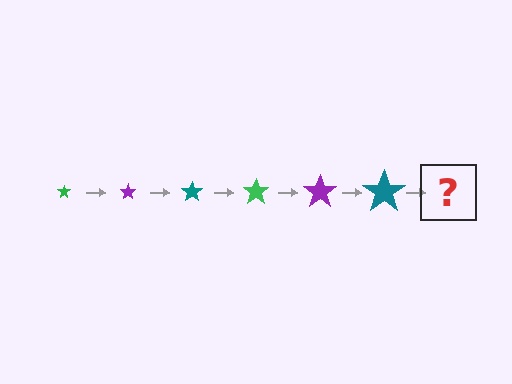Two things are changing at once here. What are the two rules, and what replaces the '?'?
The two rules are that the star grows larger each step and the color cycles through green, purple, and teal. The '?' should be a green star, larger than the previous one.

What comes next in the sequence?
The next element should be a green star, larger than the previous one.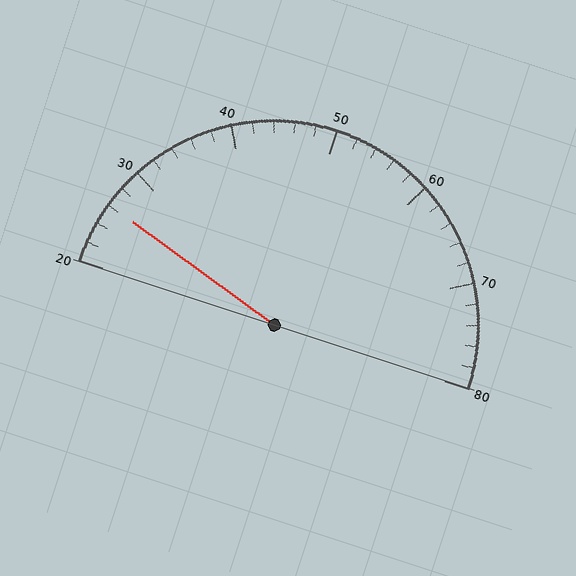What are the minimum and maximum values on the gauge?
The gauge ranges from 20 to 80.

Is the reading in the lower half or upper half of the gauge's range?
The reading is in the lower half of the range (20 to 80).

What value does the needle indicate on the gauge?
The needle indicates approximately 26.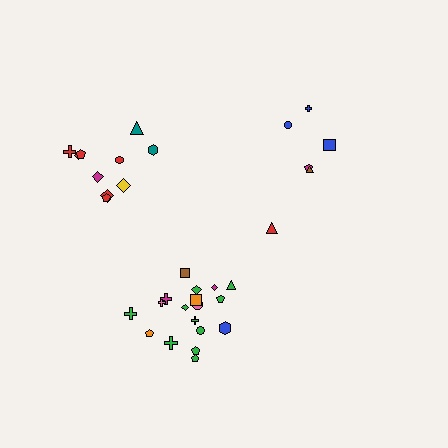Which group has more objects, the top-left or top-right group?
The top-left group.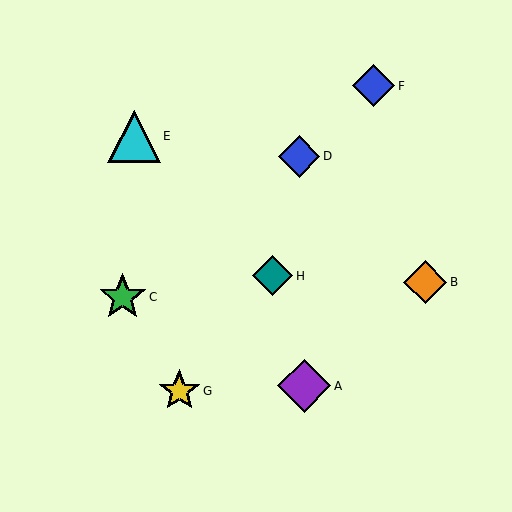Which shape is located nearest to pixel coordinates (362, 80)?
The blue diamond (labeled F) at (374, 86) is nearest to that location.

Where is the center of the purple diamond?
The center of the purple diamond is at (304, 386).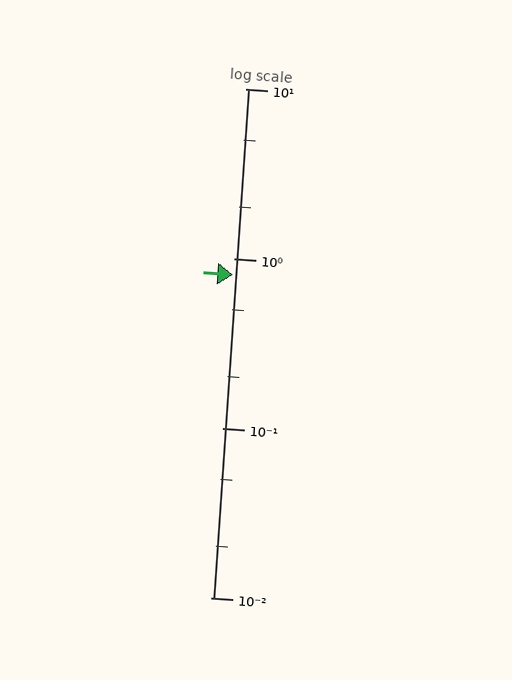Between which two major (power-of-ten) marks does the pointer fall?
The pointer is between 0.1 and 1.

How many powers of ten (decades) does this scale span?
The scale spans 3 decades, from 0.01 to 10.